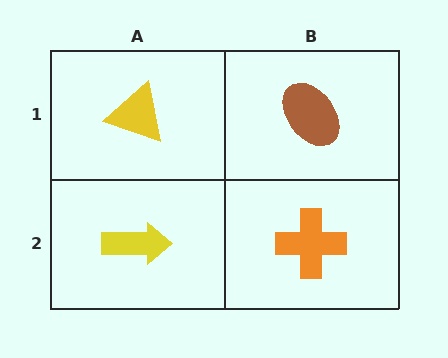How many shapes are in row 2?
2 shapes.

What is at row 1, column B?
A brown ellipse.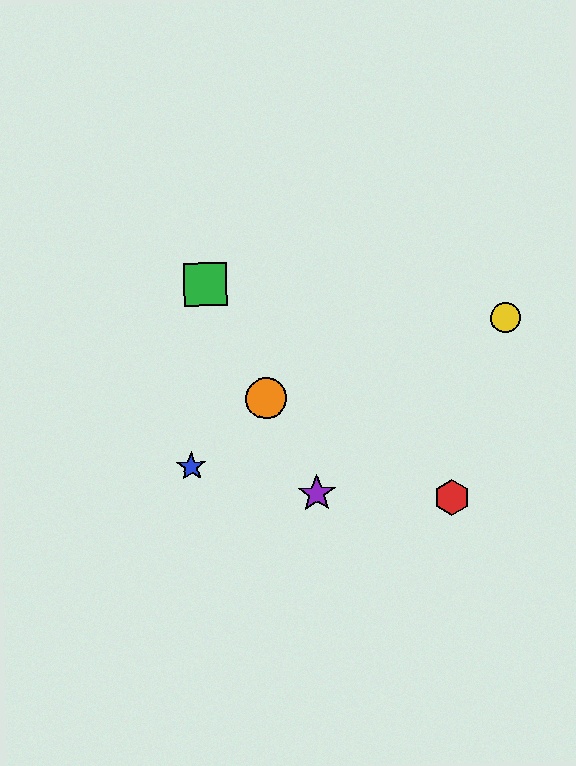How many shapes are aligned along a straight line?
3 shapes (the green square, the purple star, the orange circle) are aligned along a straight line.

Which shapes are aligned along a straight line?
The green square, the purple star, the orange circle are aligned along a straight line.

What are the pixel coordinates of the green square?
The green square is at (206, 284).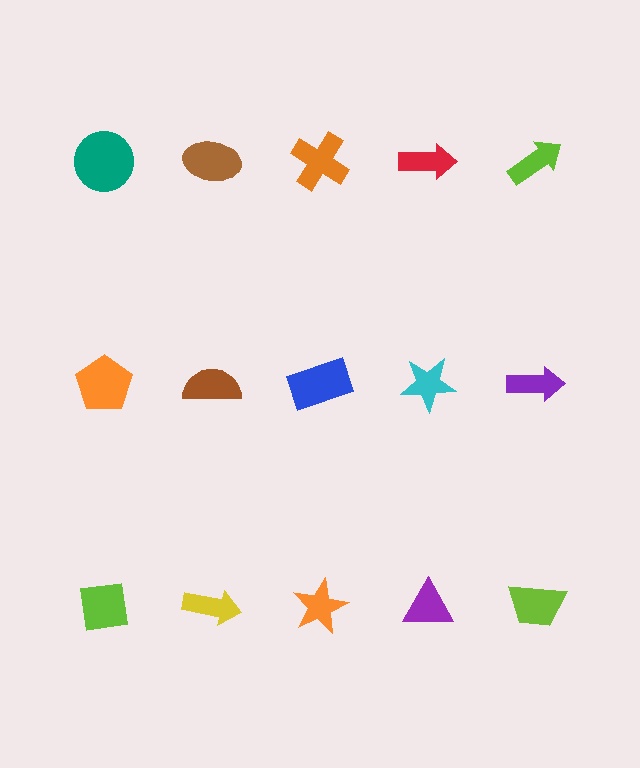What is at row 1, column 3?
An orange cross.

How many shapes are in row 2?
5 shapes.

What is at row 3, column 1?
A lime square.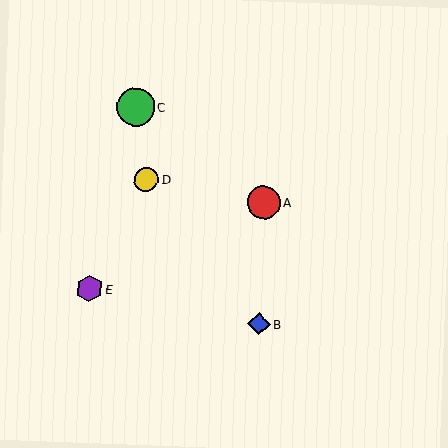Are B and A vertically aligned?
Yes, both are at x≈259.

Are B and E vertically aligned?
No, B is at x≈259 and E is at x≈89.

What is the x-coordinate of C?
Object C is at x≈135.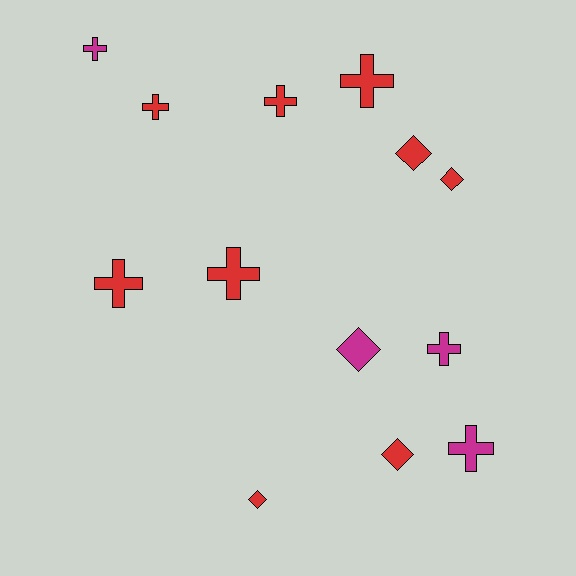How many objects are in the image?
There are 13 objects.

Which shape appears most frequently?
Cross, with 8 objects.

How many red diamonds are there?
There are 4 red diamonds.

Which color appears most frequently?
Red, with 9 objects.